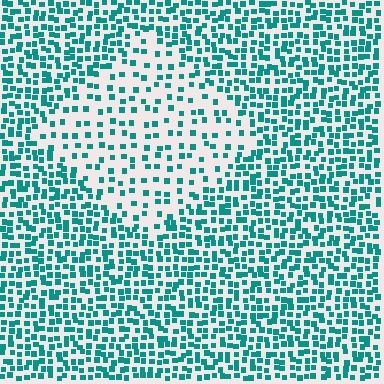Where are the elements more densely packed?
The elements are more densely packed outside the diamond boundary.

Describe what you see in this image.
The image contains small teal elements arranged at two different densities. A diamond-shaped region is visible where the elements are less densely packed than the surrounding area.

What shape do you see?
I see a diamond.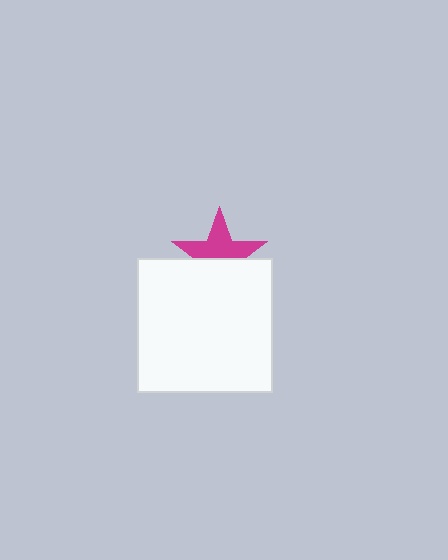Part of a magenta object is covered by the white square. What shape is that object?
It is a star.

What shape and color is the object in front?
The object in front is a white square.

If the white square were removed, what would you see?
You would see the complete magenta star.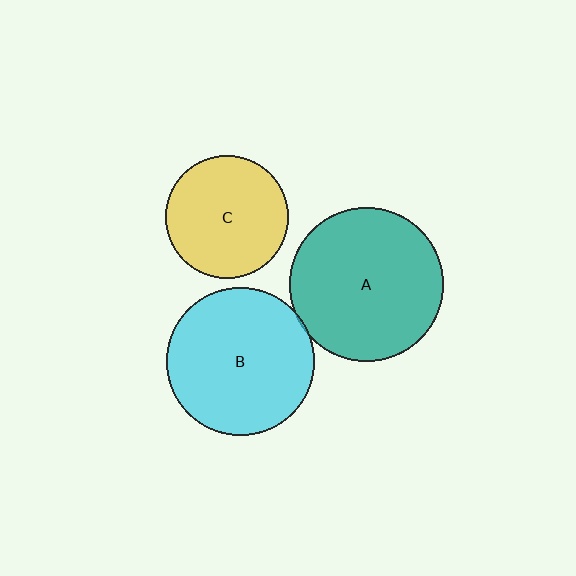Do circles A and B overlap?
Yes.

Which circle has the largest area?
Circle A (teal).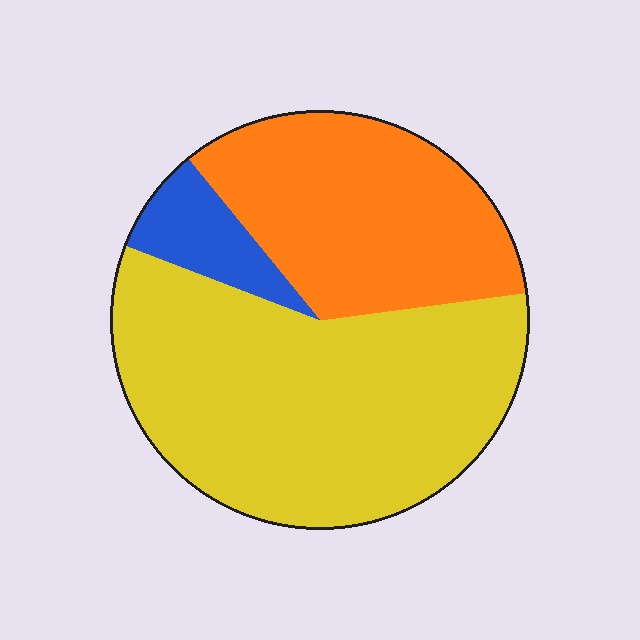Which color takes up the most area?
Yellow, at roughly 60%.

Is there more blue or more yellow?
Yellow.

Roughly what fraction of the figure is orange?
Orange covers roughly 35% of the figure.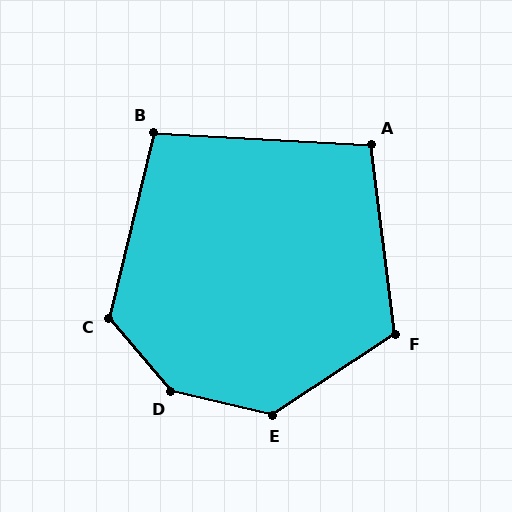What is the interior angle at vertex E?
Approximately 133 degrees (obtuse).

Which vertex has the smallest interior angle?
B, at approximately 100 degrees.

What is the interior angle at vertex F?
Approximately 116 degrees (obtuse).